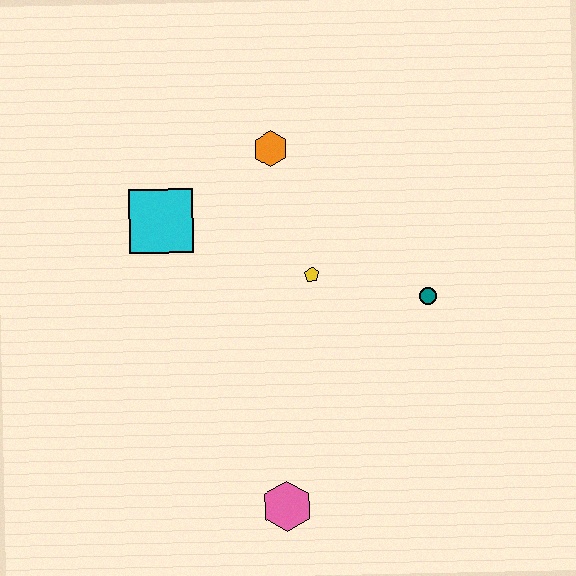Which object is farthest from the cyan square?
The pink hexagon is farthest from the cyan square.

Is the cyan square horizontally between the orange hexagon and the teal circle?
No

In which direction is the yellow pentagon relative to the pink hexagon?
The yellow pentagon is above the pink hexagon.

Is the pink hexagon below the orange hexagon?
Yes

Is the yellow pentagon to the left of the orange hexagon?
No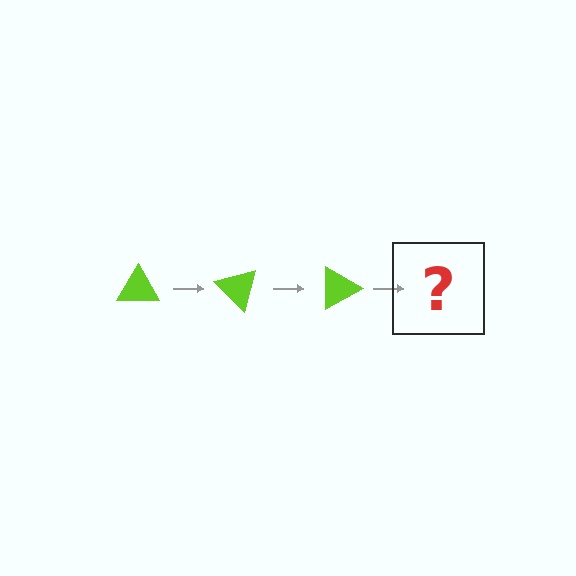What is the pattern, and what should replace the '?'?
The pattern is that the triangle rotates 45 degrees each step. The '?' should be a lime triangle rotated 135 degrees.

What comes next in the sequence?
The next element should be a lime triangle rotated 135 degrees.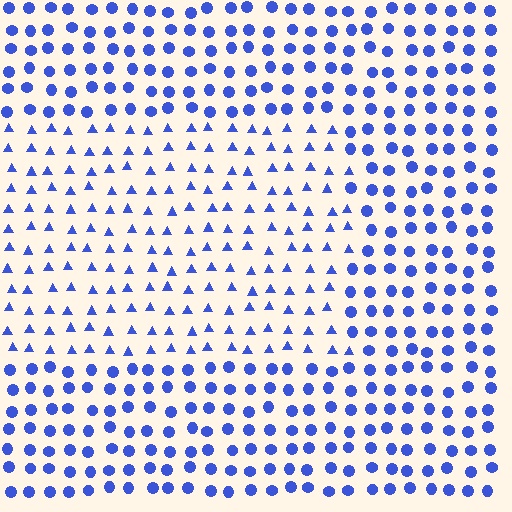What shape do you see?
I see a rectangle.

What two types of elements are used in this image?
The image uses triangles inside the rectangle region and circles outside it.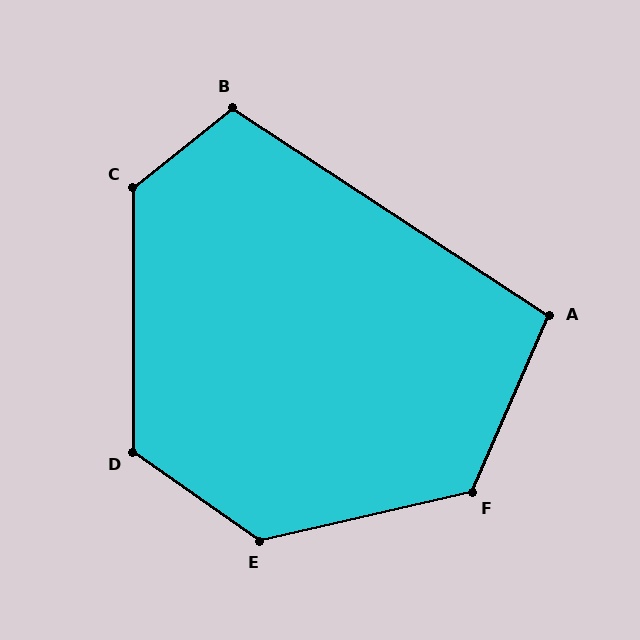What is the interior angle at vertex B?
Approximately 108 degrees (obtuse).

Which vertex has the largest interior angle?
E, at approximately 132 degrees.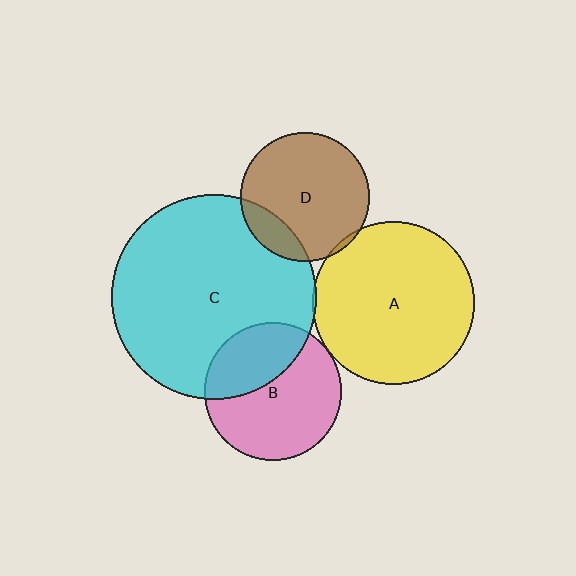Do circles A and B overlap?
Yes.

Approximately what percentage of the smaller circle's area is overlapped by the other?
Approximately 5%.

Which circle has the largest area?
Circle C (cyan).